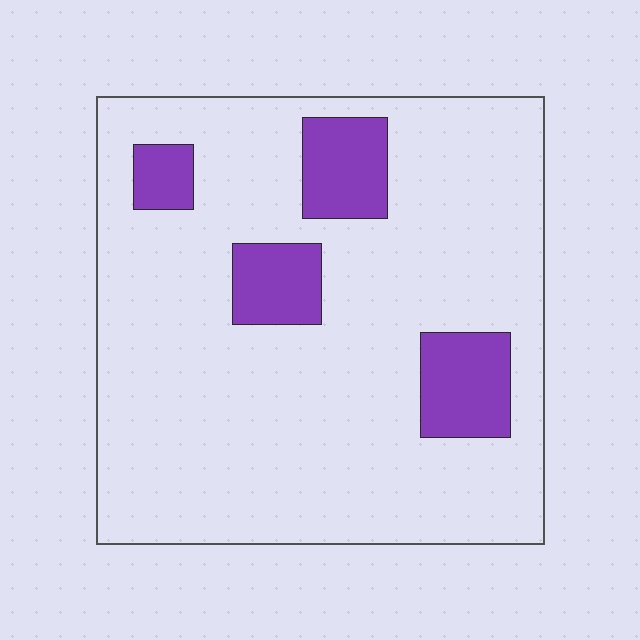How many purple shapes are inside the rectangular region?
4.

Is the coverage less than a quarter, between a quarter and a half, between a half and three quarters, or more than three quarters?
Less than a quarter.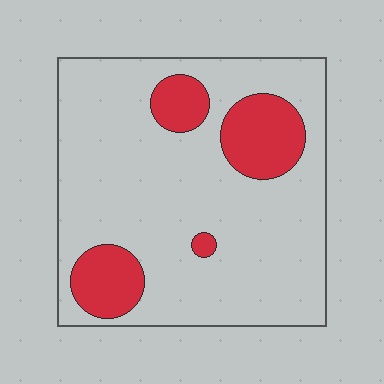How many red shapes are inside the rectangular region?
4.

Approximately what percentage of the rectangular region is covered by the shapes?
Approximately 20%.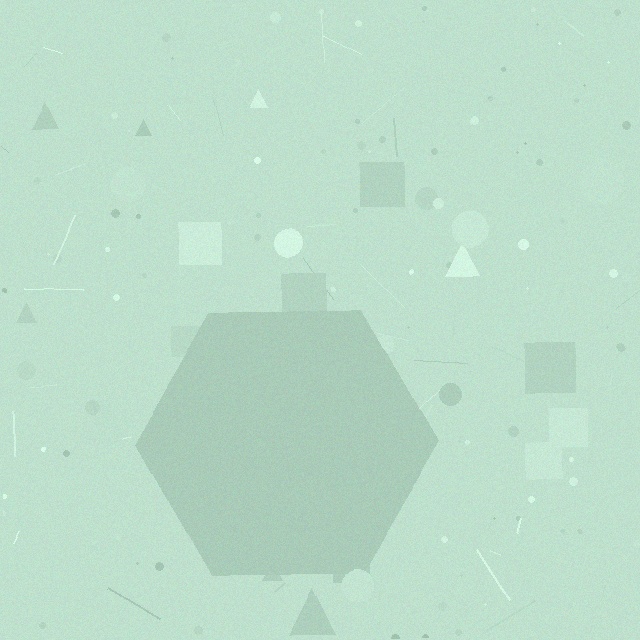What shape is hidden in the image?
A hexagon is hidden in the image.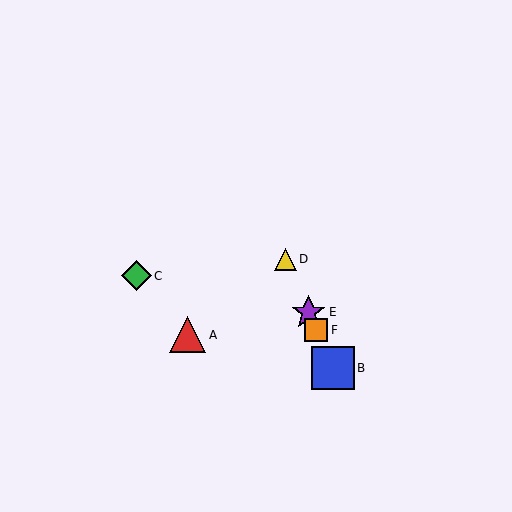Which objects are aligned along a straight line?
Objects B, D, E, F are aligned along a straight line.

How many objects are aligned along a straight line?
4 objects (B, D, E, F) are aligned along a straight line.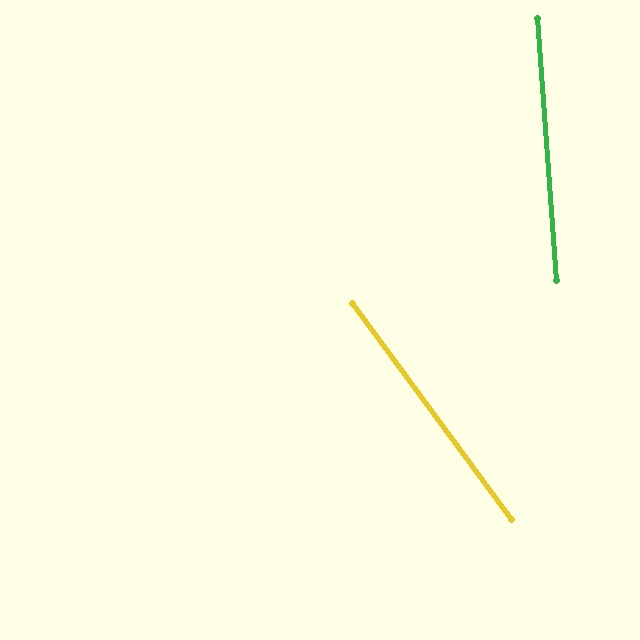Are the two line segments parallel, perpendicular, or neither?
Neither parallel nor perpendicular — they differ by about 32°.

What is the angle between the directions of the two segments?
Approximately 32 degrees.